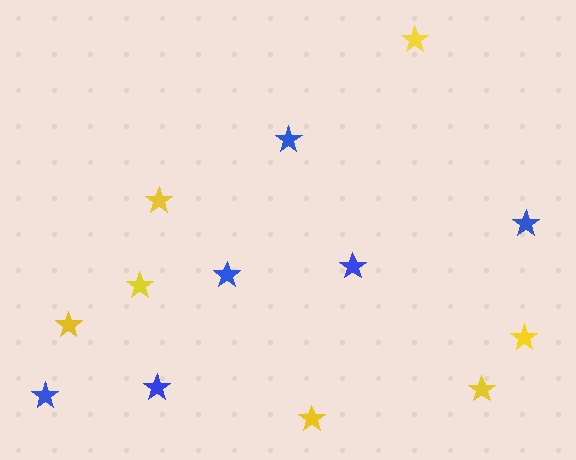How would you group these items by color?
There are 2 groups: one group of blue stars (6) and one group of yellow stars (7).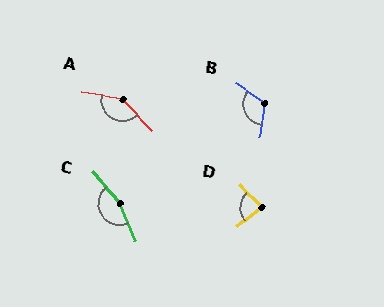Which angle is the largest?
C, at approximately 162 degrees.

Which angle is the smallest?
D, at approximately 83 degrees.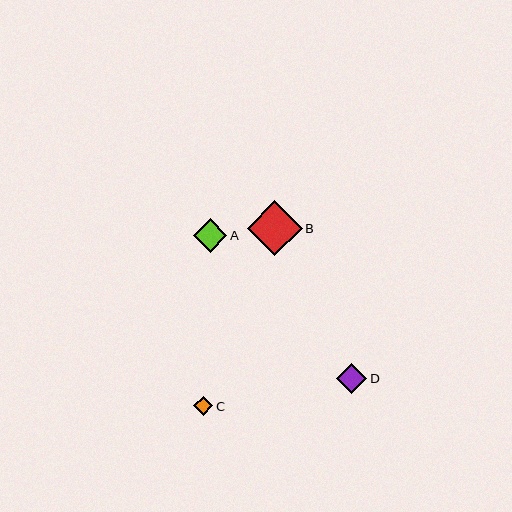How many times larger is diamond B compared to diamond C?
Diamond B is approximately 2.9 times the size of diamond C.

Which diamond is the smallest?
Diamond C is the smallest with a size of approximately 19 pixels.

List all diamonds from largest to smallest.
From largest to smallest: B, A, D, C.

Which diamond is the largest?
Diamond B is the largest with a size of approximately 55 pixels.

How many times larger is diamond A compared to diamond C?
Diamond A is approximately 1.8 times the size of diamond C.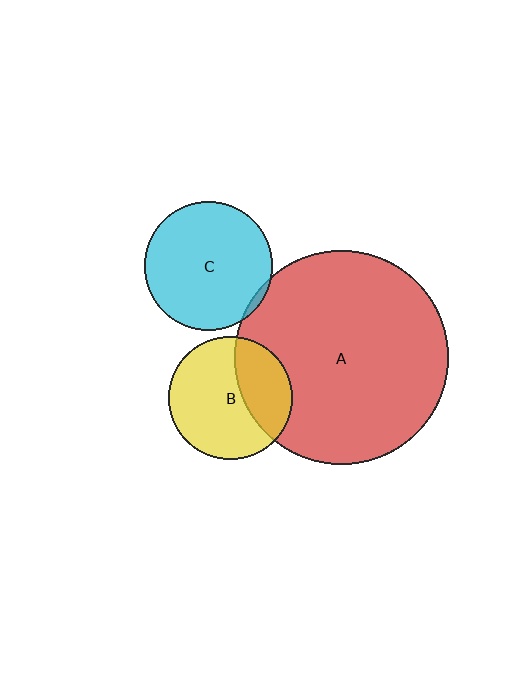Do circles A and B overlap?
Yes.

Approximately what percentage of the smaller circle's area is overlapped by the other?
Approximately 35%.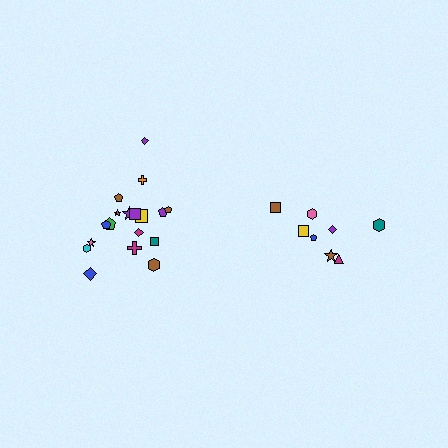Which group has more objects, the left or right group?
The left group.